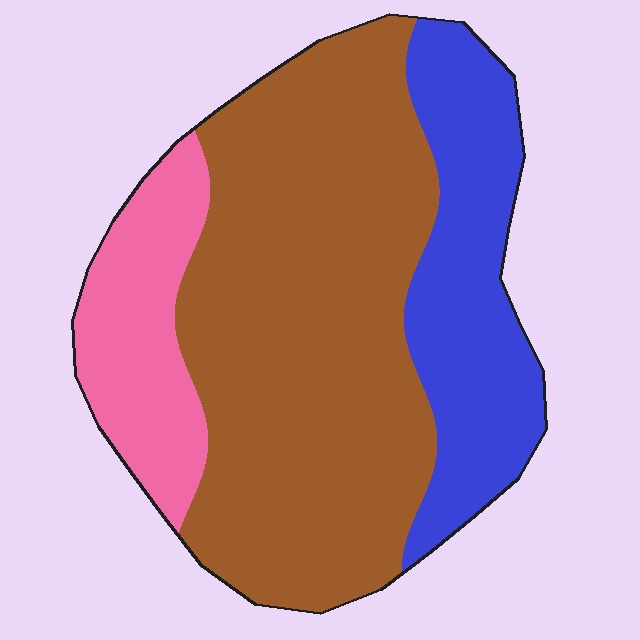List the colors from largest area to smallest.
From largest to smallest: brown, blue, pink.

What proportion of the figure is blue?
Blue covers 24% of the figure.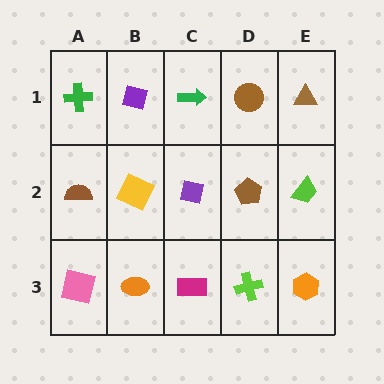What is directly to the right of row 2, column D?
A lime trapezoid.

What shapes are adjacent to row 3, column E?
A lime trapezoid (row 2, column E), a lime cross (row 3, column D).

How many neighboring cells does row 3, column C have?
3.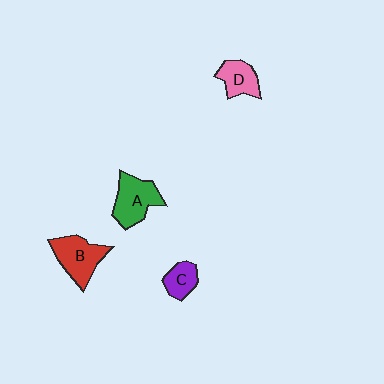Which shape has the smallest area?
Shape C (purple).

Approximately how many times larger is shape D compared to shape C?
Approximately 1.2 times.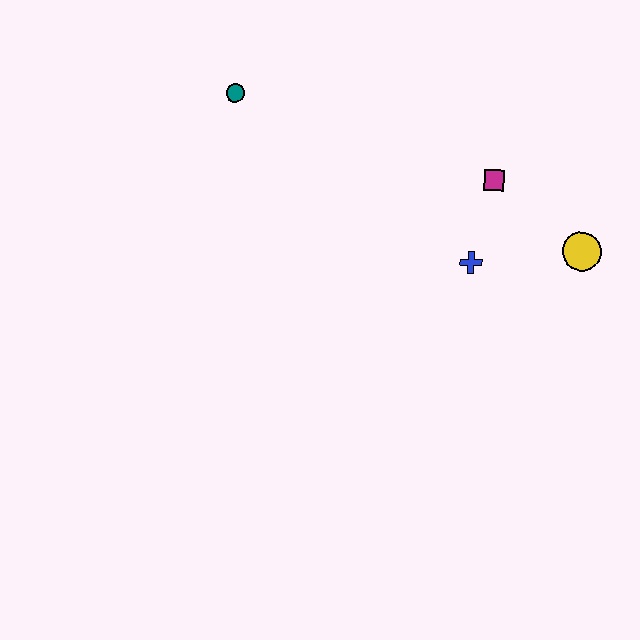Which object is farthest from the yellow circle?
The teal circle is farthest from the yellow circle.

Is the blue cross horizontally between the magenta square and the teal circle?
Yes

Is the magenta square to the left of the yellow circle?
Yes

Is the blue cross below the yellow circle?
Yes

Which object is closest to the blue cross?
The magenta square is closest to the blue cross.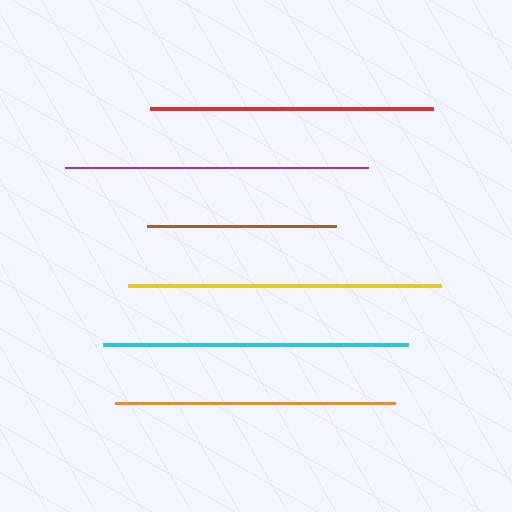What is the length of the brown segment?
The brown segment is approximately 189 pixels long.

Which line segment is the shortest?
The brown line is the shortest at approximately 189 pixels.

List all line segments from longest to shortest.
From longest to shortest: yellow, cyan, purple, red, orange, brown.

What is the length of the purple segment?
The purple segment is approximately 303 pixels long.